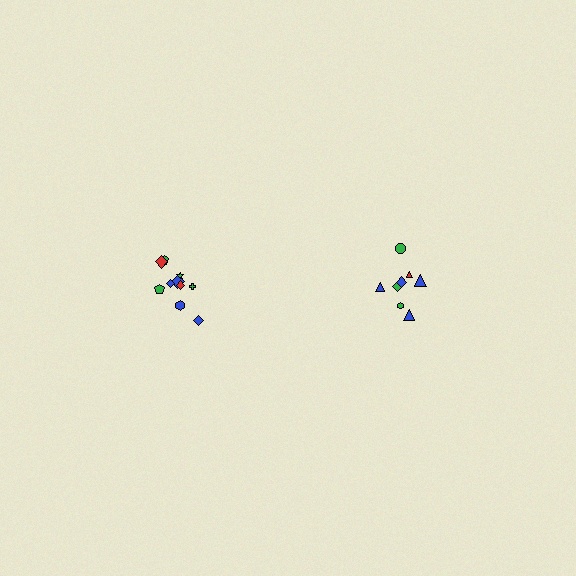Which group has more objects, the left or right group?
The left group.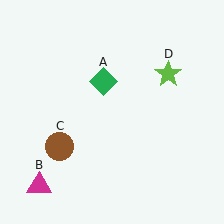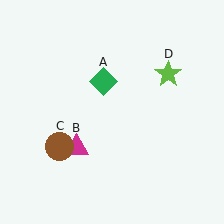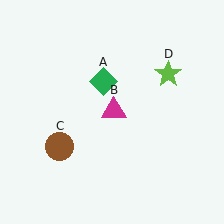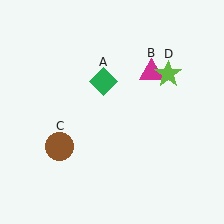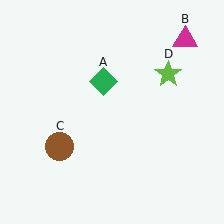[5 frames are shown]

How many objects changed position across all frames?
1 object changed position: magenta triangle (object B).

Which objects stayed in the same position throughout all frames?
Green diamond (object A) and brown circle (object C) and lime star (object D) remained stationary.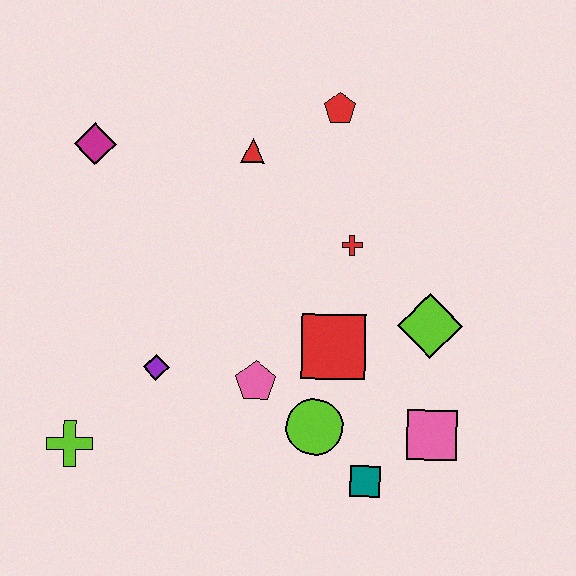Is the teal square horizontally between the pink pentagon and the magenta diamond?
No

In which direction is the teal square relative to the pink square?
The teal square is to the left of the pink square.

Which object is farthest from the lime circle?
The magenta diamond is farthest from the lime circle.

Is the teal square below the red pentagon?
Yes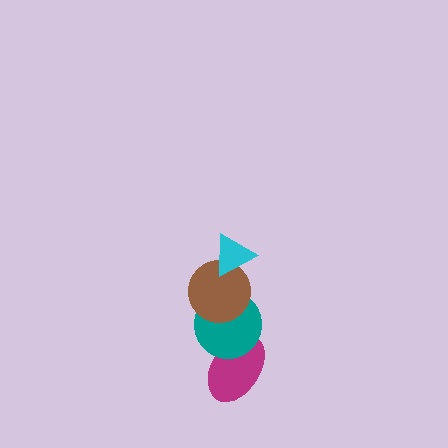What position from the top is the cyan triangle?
The cyan triangle is 1st from the top.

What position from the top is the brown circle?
The brown circle is 2nd from the top.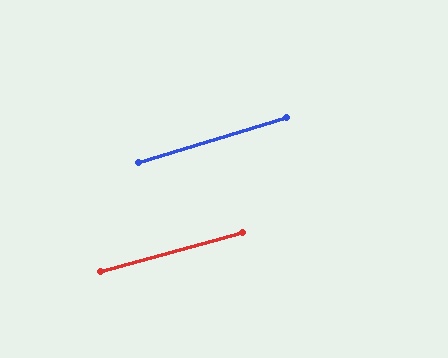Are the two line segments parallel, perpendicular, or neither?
Parallel — their directions differ by only 1.6°.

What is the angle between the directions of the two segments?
Approximately 2 degrees.